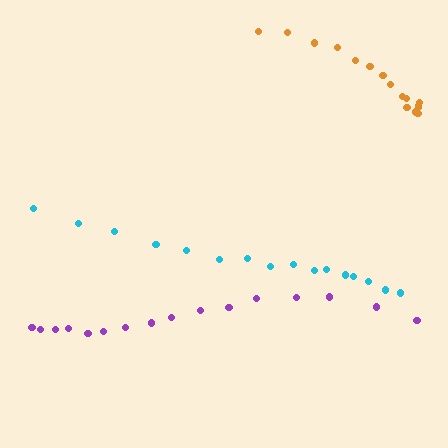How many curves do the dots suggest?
There are 3 distinct paths.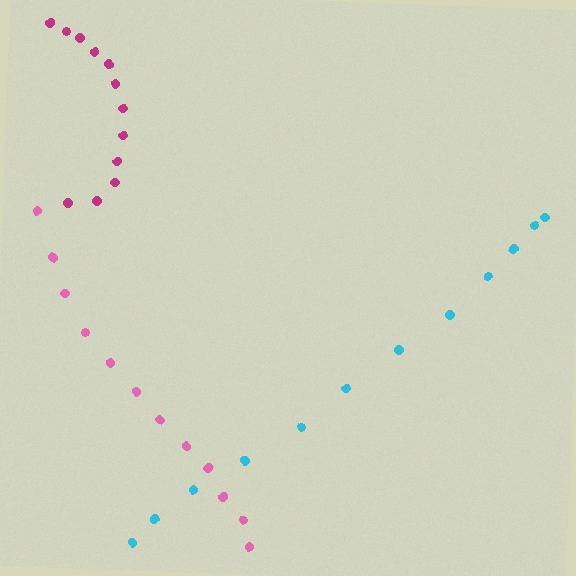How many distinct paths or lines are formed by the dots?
There are 3 distinct paths.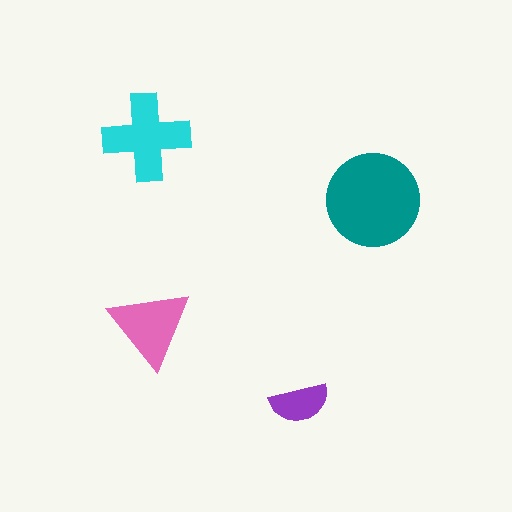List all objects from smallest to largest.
The purple semicircle, the pink triangle, the cyan cross, the teal circle.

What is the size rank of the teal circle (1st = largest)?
1st.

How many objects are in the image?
There are 4 objects in the image.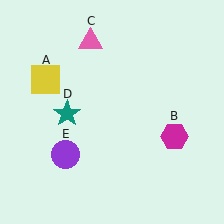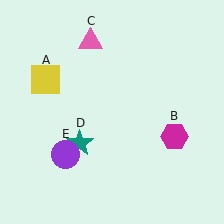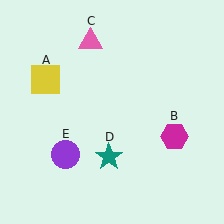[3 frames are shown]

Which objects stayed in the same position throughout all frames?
Yellow square (object A) and magenta hexagon (object B) and pink triangle (object C) and purple circle (object E) remained stationary.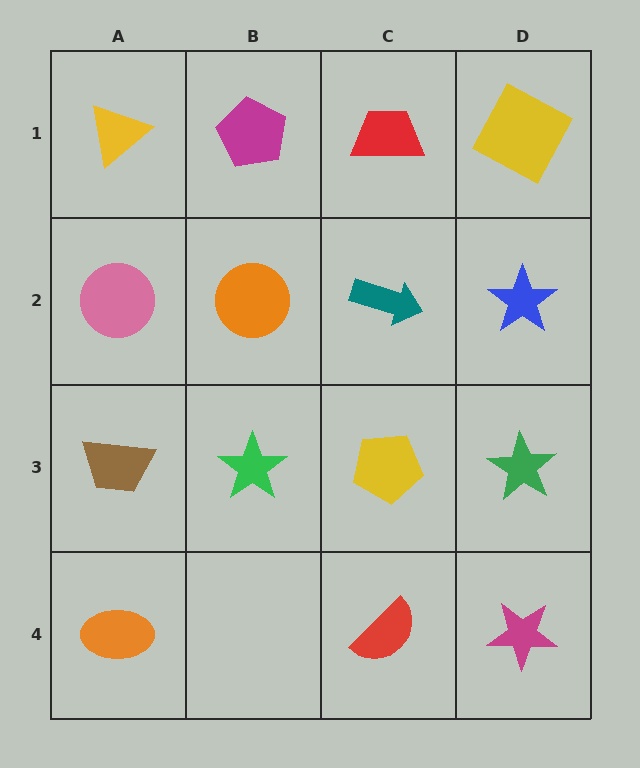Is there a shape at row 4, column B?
No, that cell is empty.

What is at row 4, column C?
A red semicircle.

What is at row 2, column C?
A teal arrow.